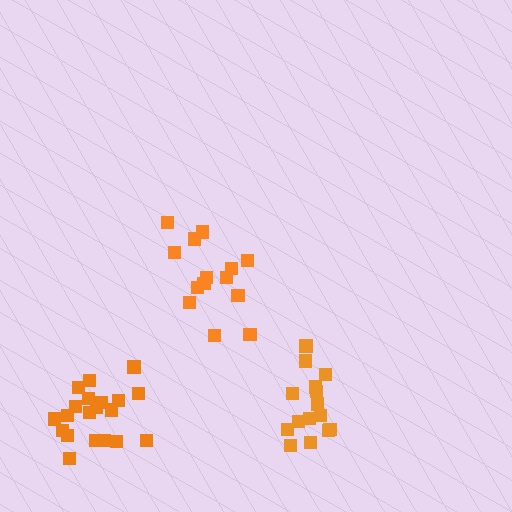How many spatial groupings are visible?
There are 3 spatial groupings.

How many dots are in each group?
Group 1: 14 dots, Group 2: 20 dots, Group 3: 15 dots (49 total).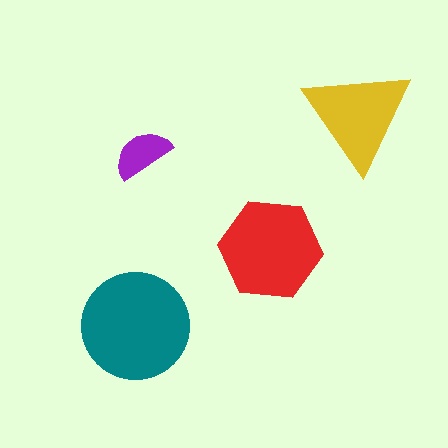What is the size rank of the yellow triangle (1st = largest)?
3rd.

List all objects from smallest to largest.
The purple semicircle, the yellow triangle, the red hexagon, the teal circle.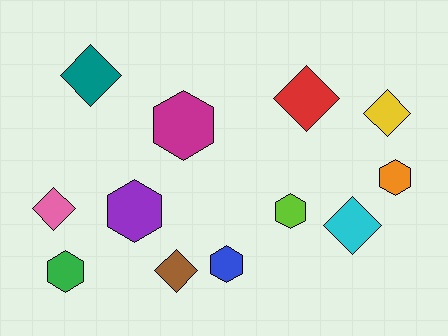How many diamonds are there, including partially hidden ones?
There are 6 diamonds.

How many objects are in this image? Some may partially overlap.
There are 12 objects.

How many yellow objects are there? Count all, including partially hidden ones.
There is 1 yellow object.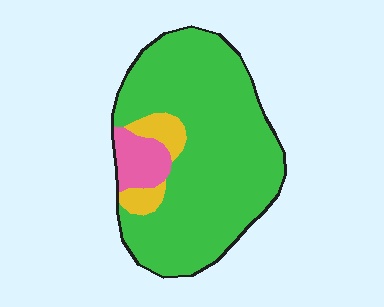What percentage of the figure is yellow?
Yellow covers around 10% of the figure.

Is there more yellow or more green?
Green.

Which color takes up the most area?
Green, at roughly 85%.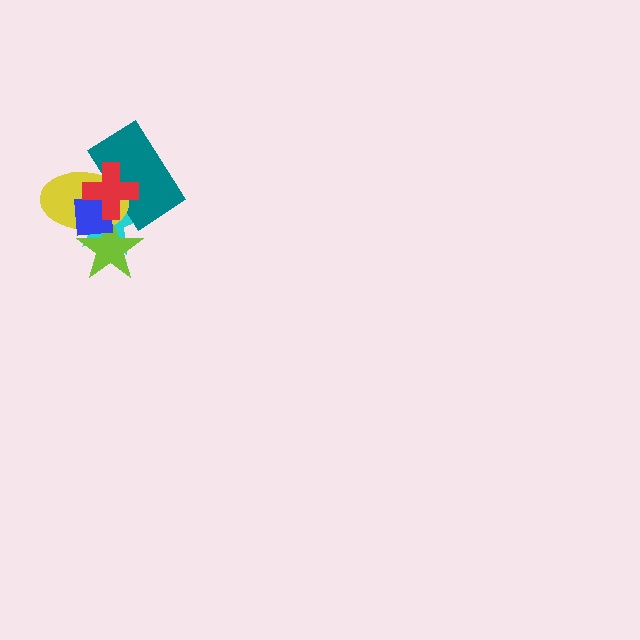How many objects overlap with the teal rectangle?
4 objects overlap with the teal rectangle.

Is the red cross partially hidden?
No, no other shape covers it.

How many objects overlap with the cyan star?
5 objects overlap with the cyan star.